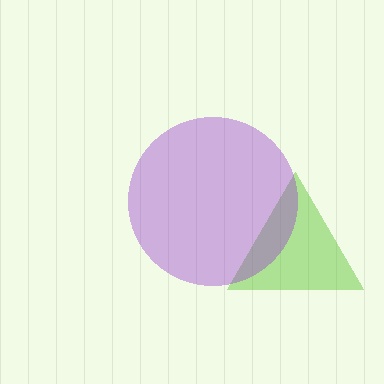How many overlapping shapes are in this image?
There are 2 overlapping shapes in the image.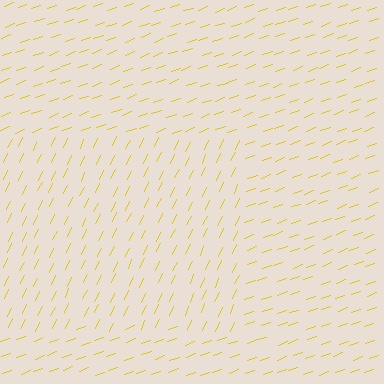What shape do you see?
I see a rectangle.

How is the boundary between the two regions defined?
The boundary is defined purely by a change in line orientation (approximately 45 degrees difference). All lines are the same color and thickness.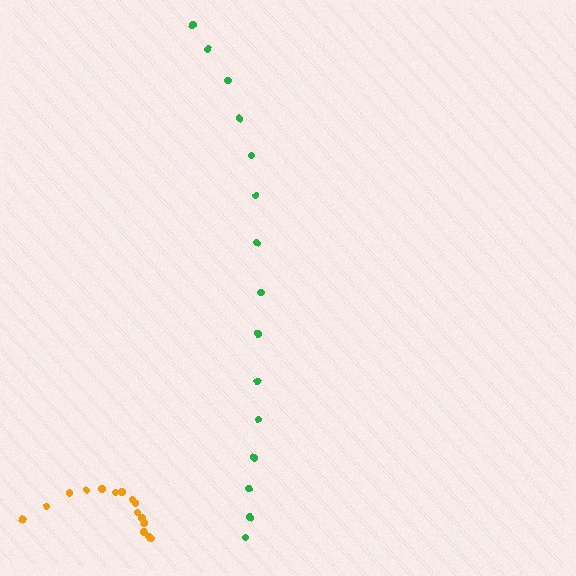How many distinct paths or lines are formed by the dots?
There are 2 distinct paths.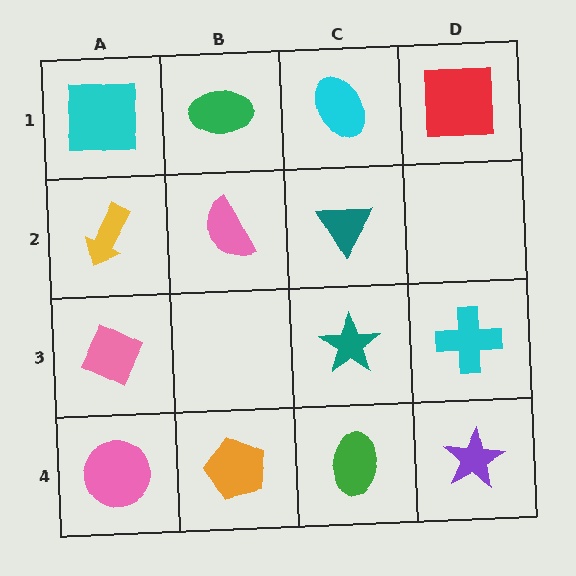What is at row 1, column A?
A cyan square.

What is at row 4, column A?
A pink circle.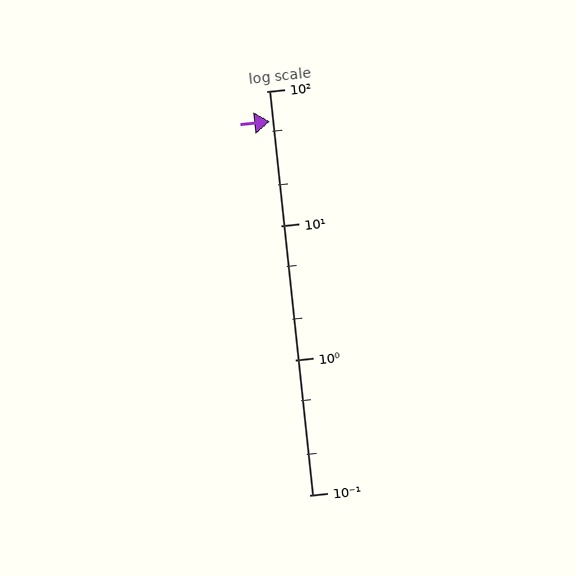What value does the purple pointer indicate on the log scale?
The pointer indicates approximately 60.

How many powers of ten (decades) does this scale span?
The scale spans 3 decades, from 0.1 to 100.